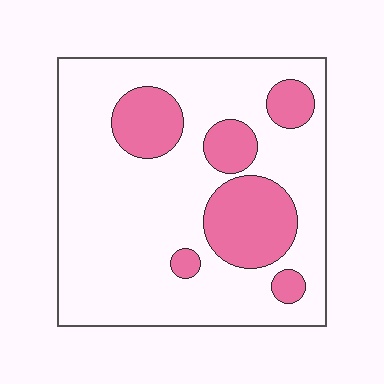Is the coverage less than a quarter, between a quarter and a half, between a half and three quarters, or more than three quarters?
Less than a quarter.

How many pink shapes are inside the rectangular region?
6.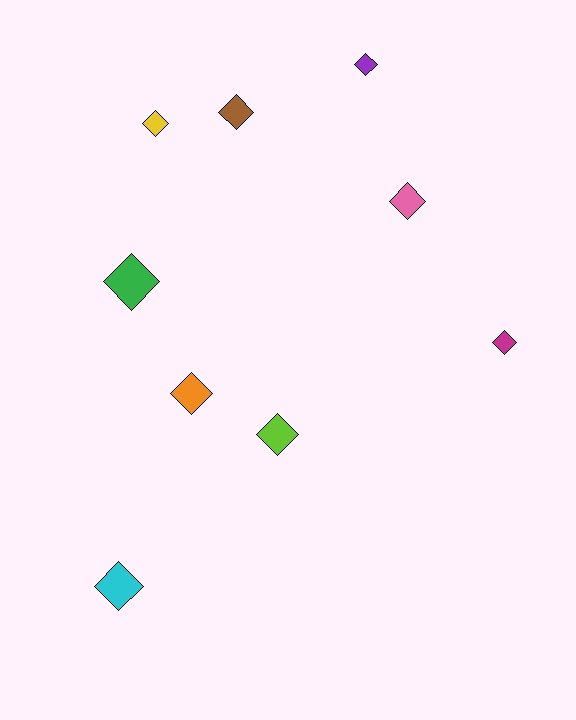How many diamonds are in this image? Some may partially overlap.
There are 9 diamonds.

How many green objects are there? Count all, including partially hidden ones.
There is 1 green object.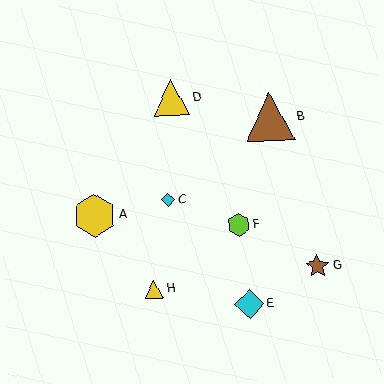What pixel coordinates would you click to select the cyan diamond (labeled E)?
Click at (249, 304) to select the cyan diamond E.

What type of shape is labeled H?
Shape H is a yellow triangle.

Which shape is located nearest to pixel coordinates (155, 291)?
The yellow triangle (labeled H) at (154, 289) is nearest to that location.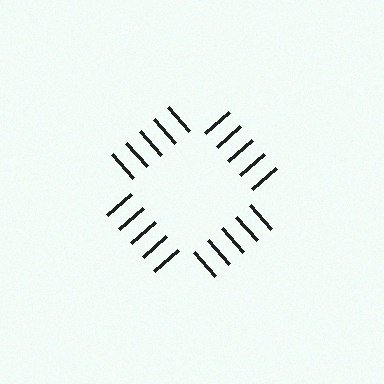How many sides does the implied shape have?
4 sides — the line-ends trace a square.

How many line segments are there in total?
20 — 5 along each of the 4 edges.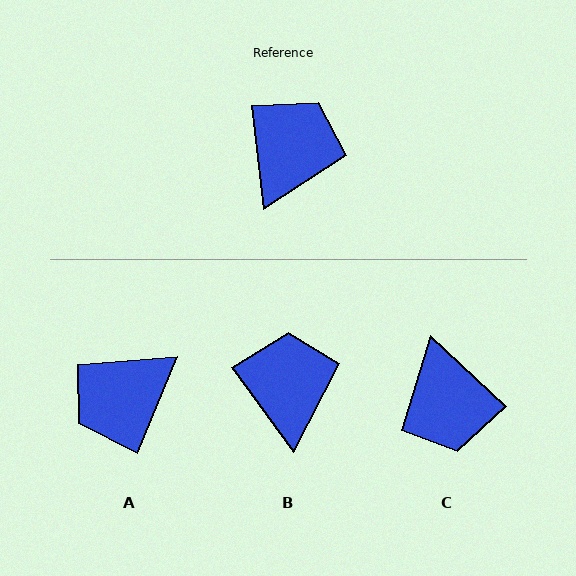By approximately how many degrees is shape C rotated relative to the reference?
Approximately 139 degrees clockwise.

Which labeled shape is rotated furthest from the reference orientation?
A, about 152 degrees away.